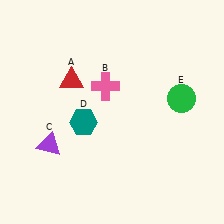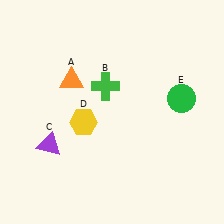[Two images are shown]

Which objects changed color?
A changed from red to orange. B changed from pink to green. D changed from teal to yellow.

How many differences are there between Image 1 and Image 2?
There are 3 differences between the two images.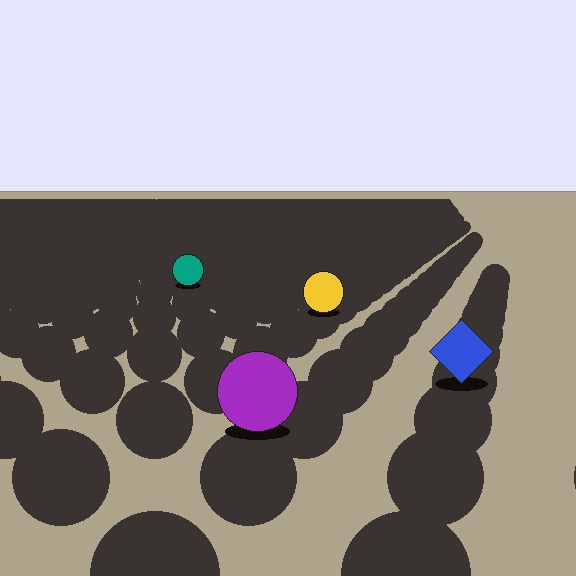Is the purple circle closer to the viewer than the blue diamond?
Yes. The purple circle is closer — you can tell from the texture gradient: the ground texture is coarser near it.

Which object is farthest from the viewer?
The teal circle is farthest from the viewer. It appears smaller and the ground texture around it is denser.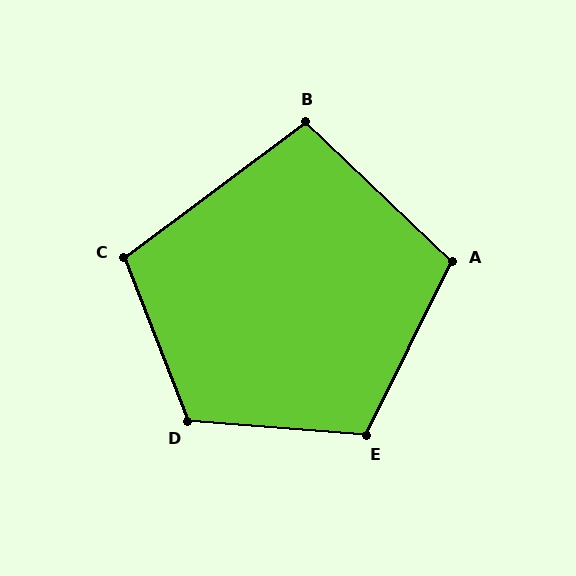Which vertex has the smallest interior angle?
B, at approximately 100 degrees.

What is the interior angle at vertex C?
Approximately 106 degrees (obtuse).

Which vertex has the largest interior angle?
D, at approximately 116 degrees.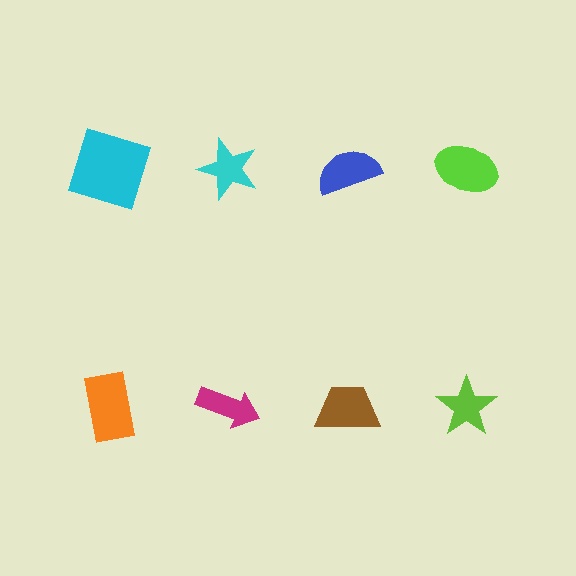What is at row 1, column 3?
A blue semicircle.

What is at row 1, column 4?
A lime ellipse.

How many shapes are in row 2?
4 shapes.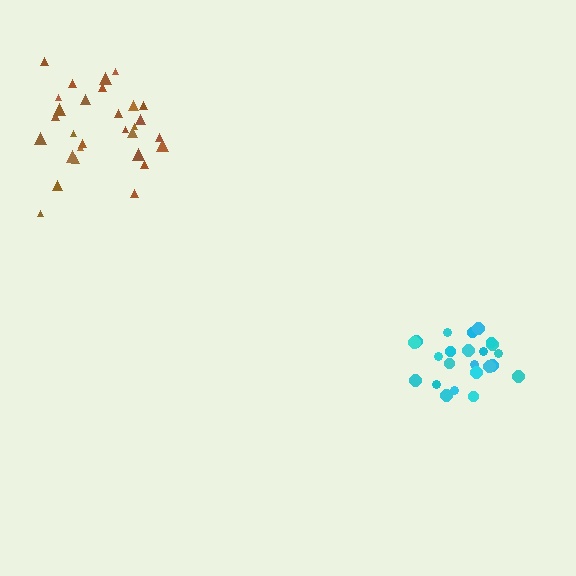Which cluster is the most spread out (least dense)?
Brown.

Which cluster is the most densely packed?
Cyan.